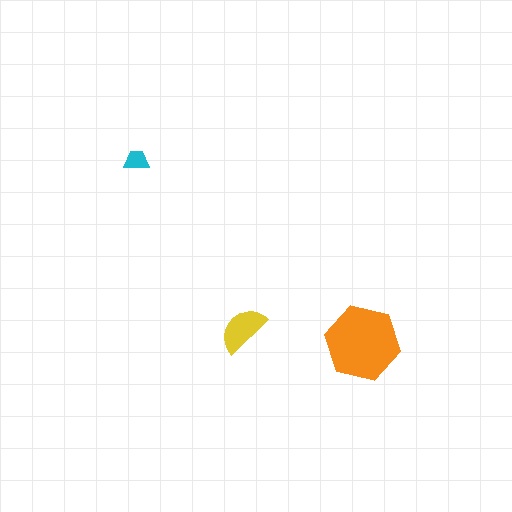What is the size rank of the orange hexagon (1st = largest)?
1st.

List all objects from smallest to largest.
The cyan trapezoid, the yellow semicircle, the orange hexagon.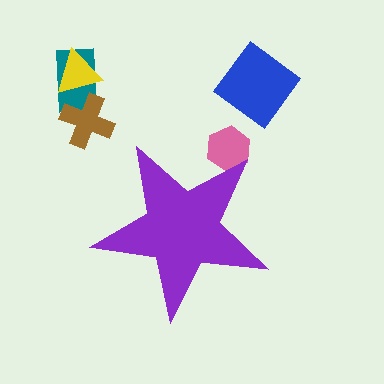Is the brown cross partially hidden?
No, the brown cross is fully visible.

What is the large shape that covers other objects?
A purple star.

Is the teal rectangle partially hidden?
No, the teal rectangle is fully visible.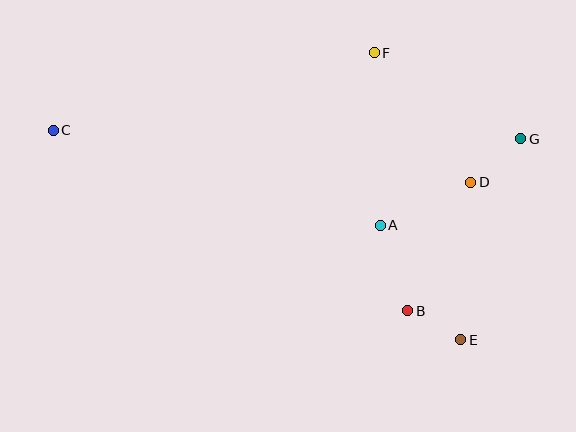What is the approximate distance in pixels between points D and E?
The distance between D and E is approximately 158 pixels.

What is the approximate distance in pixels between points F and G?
The distance between F and G is approximately 170 pixels.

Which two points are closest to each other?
Points B and E are closest to each other.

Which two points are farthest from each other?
Points C and G are farthest from each other.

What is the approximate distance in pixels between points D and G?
The distance between D and G is approximately 66 pixels.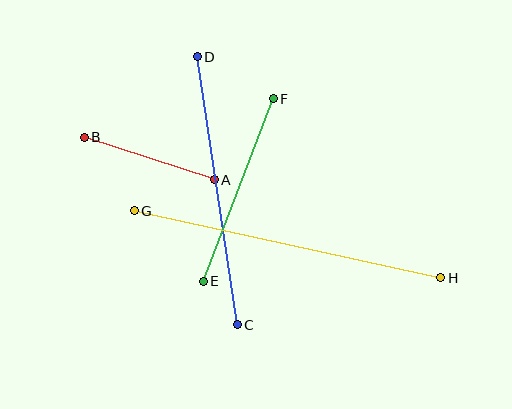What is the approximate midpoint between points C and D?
The midpoint is at approximately (217, 191) pixels.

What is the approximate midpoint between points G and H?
The midpoint is at approximately (288, 244) pixels.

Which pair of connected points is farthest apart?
Points G and H are farthest apart.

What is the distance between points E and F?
The distance is approximately 195 pixels.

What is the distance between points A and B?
The distance is approximately 137 pixels.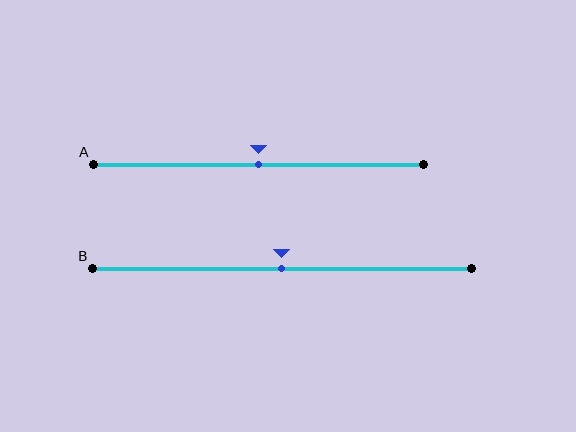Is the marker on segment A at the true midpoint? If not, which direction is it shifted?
Yes, the marker on segment A is at the true midpoint.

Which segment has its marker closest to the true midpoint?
Segment A has its marker closest to the true midpoint.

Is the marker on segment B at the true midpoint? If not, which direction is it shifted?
Yes, the marker on segment B is at the true midpoint.